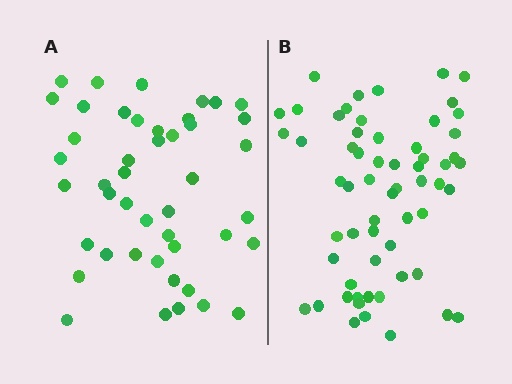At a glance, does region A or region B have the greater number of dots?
Region B (the right region) has more dots.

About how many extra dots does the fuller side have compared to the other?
Region B has approximately 15 more dots than region A.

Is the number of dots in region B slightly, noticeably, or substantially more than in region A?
Region B has noticeably more, but not dramatically so. The ratio is roughly 1.3 to 1.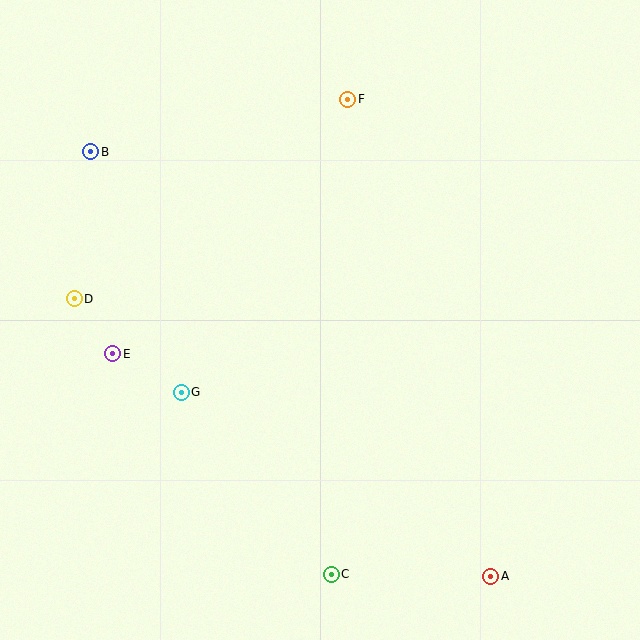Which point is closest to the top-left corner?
Point B is closest to the top-left corner.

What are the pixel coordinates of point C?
Point C is at (331, 574).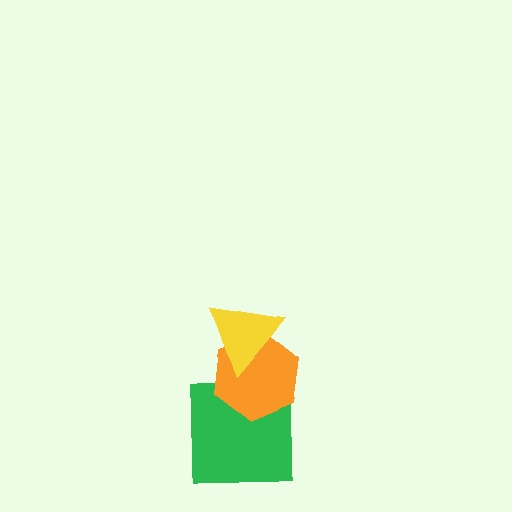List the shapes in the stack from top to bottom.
From top to bottom: the yellow triangle, the orange hexagon, the green square.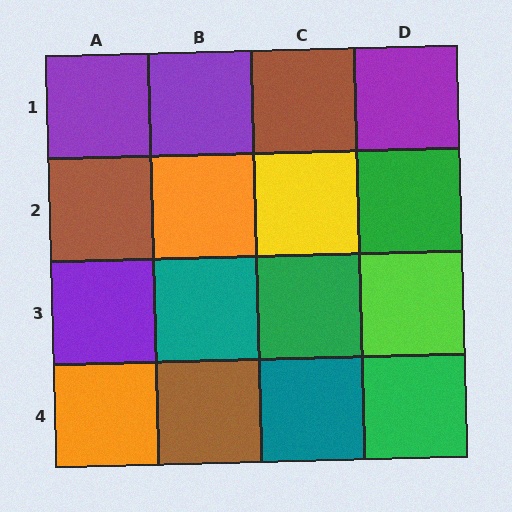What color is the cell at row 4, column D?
Green.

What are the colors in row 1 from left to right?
Purple, purple, brown, purple.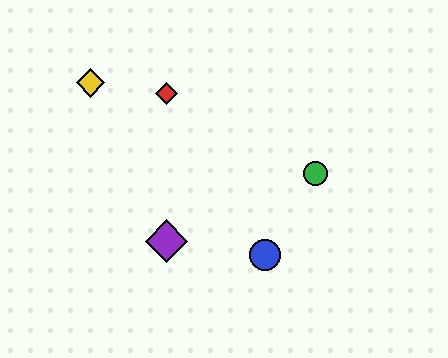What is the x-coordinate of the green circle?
The green circle is at x≈315.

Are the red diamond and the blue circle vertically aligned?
No, the red diamond is at x≈166 and the blue circle is at x≈265.